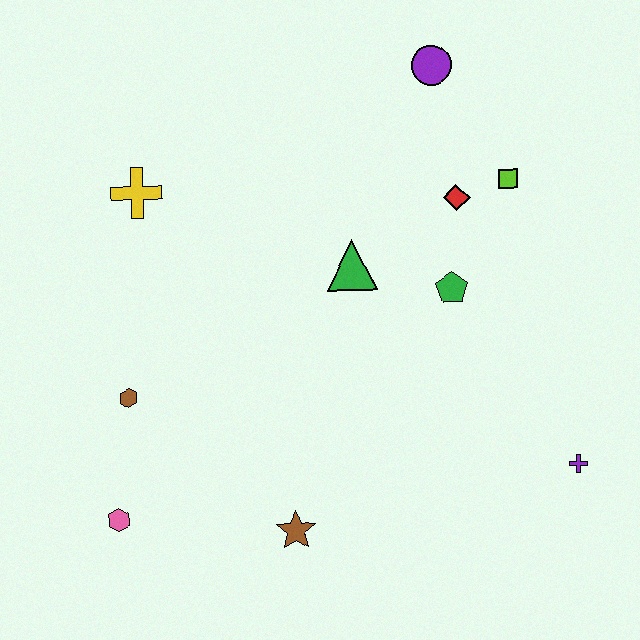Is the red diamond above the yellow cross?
No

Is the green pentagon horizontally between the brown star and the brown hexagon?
No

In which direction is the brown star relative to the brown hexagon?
The brown star is to the right of the brown hexagon.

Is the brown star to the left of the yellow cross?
No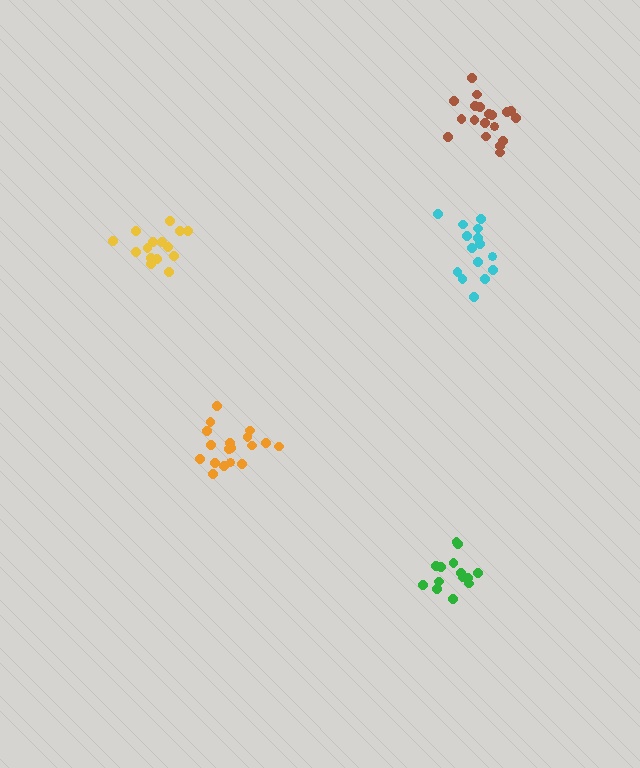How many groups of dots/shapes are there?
There are 5 groups.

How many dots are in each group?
Group 1: 16 dots, Group 2: 18 dots, Group 3: 15 dots, Group 4: 14 dots, Group 5: 19 dots (82 total).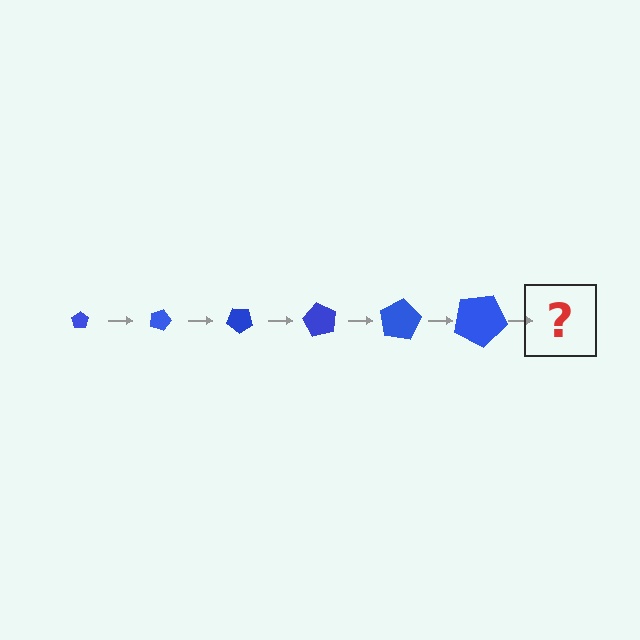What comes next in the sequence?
The next element should be a pentagon, larger than the previous one and rotated 120 degrees from the start.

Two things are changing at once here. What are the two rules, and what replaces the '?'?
The two rules are that the pentagon grows larger each step and it rotates 20 degrees each step. The '?' should be a pentagon, larger than the previous one and rotated 120 degrees from the start.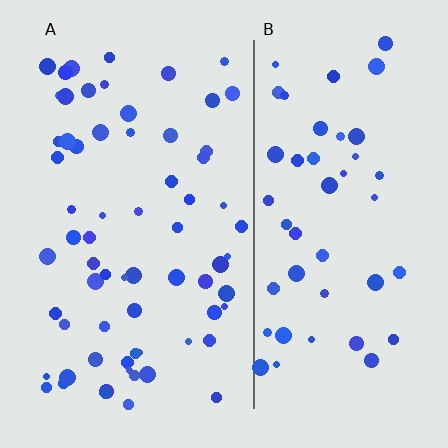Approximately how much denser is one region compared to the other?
Approximately 1.4× — region A over region B.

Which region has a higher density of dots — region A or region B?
A (the left).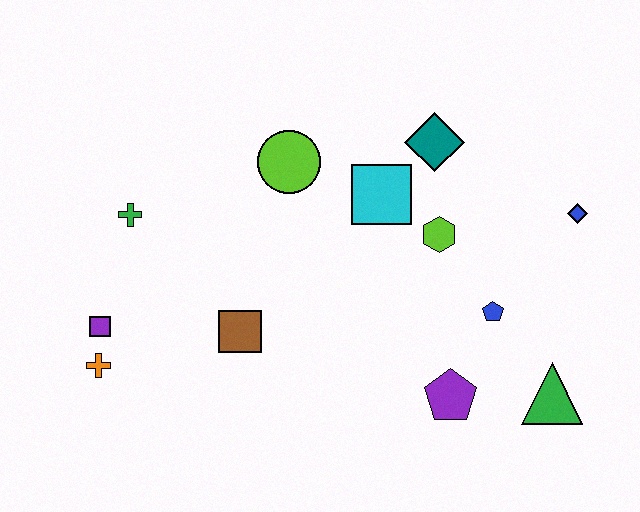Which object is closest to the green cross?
The purple square is closest to the green cross.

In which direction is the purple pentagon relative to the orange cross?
The purple pentagon is to the right of the orange cross.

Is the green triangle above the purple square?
No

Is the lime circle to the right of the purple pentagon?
No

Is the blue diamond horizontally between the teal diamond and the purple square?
No